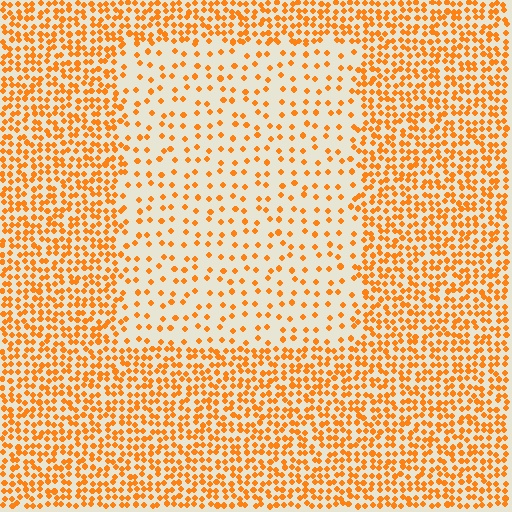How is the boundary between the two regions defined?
The boundary is defined by a change in element density (approximately 2.6x ratio). All elements are the same color, size, and shape.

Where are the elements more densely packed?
The elements are more densely packed outside the rectangle boundary.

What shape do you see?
I see a rectangle.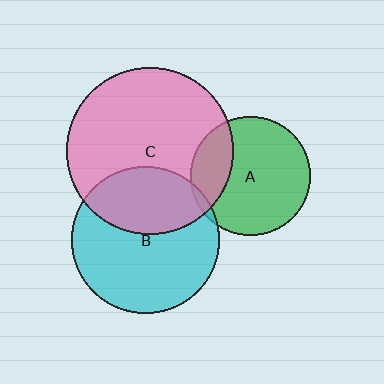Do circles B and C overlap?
Yes.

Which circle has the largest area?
Circle C (pink).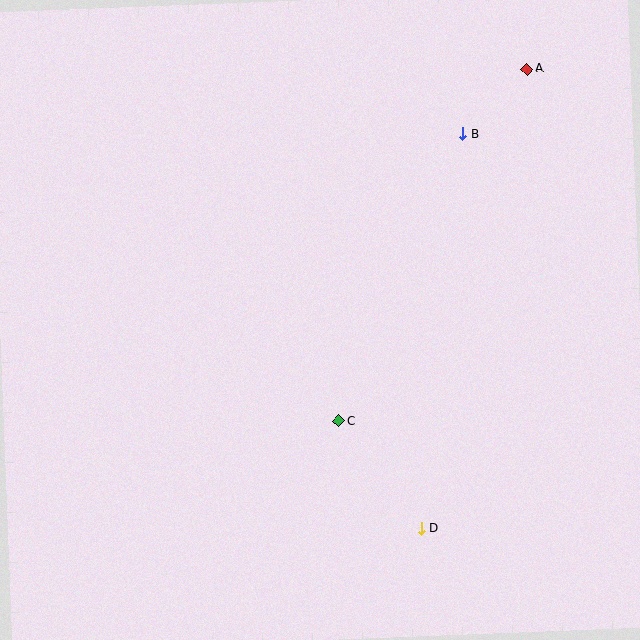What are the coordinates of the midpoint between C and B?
The midpoint between C and B is at (401, 278).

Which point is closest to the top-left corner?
Point B is closest to the top-left corner.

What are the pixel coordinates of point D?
Point D is at (422, 528).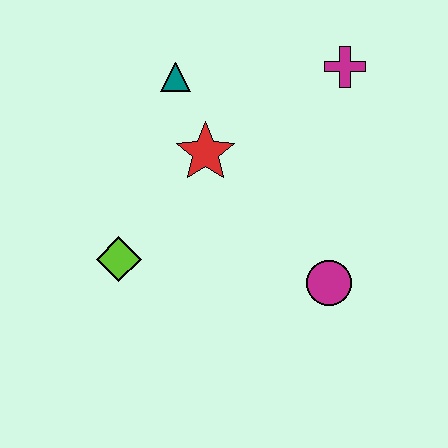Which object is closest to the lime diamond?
The red star is closest to the lime diamond.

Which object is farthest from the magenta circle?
The teal triangle is farthest from the magenta circle.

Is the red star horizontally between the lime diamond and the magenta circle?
Yes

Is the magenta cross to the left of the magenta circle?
No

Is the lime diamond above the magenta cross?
No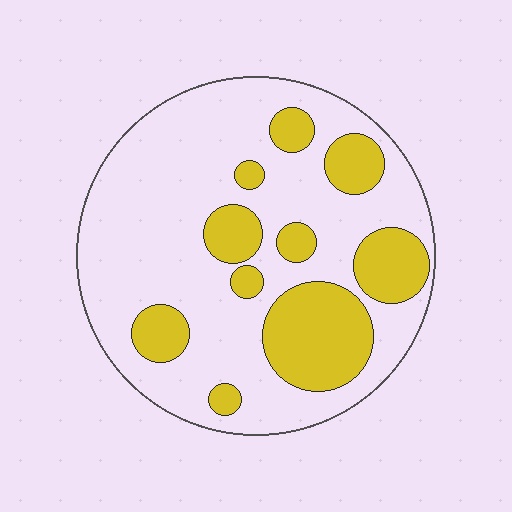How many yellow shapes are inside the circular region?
10.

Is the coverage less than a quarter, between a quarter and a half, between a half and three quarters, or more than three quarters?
Between a quarter and a half.